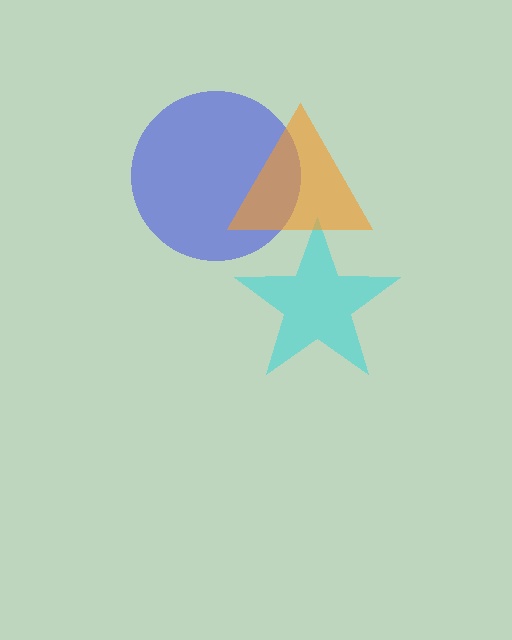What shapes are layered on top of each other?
The layered shapes are: a blue circle, a cyan star, an orange triangle.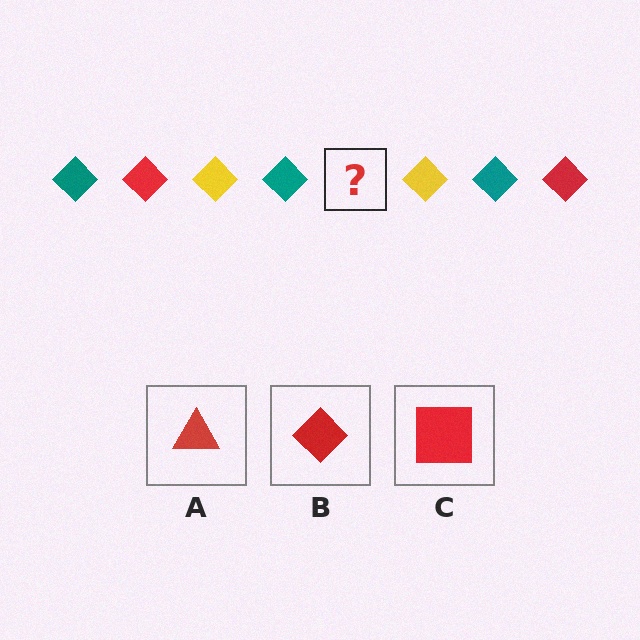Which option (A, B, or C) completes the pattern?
B.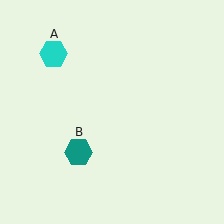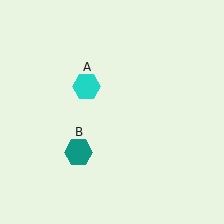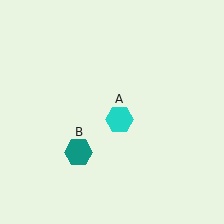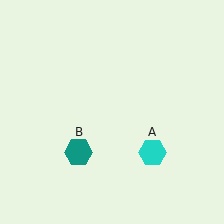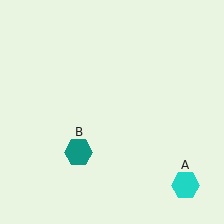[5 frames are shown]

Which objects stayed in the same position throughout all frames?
Teal hexagon (object B) remained stationary.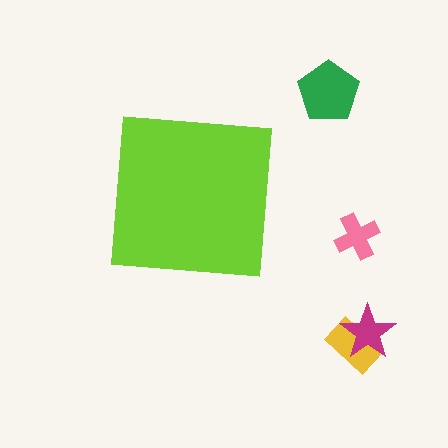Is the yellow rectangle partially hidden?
No, the yellow rectangle is fully visible.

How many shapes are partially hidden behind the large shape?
0 shapes are partially hidden.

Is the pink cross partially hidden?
No, the pink cross is fully visible.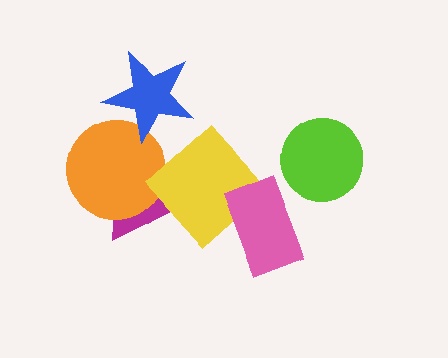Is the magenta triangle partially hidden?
Yes, it is partially covered by another shape.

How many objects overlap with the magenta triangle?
2 objects overlap with the magenta triangle.